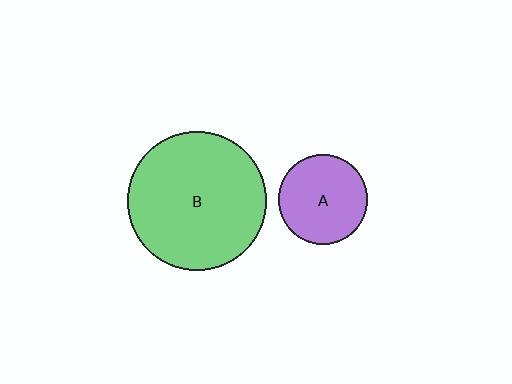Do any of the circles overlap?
No, none of the circles overlap.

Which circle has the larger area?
Circle B (green).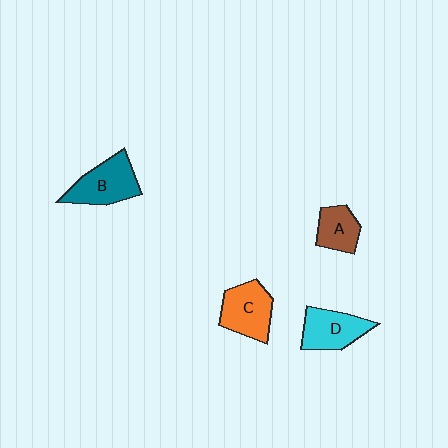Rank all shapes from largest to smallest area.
From largest to smallest: B (teal), C (orange), D (cyan), A (brown).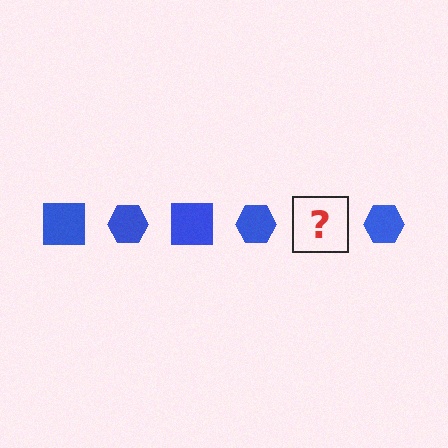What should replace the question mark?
The question mark should be replaced with a blue square.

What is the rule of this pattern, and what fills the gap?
The rule is that the pattern cycles through square, hexagon shapes in blue. The gap should be filled with a blue square.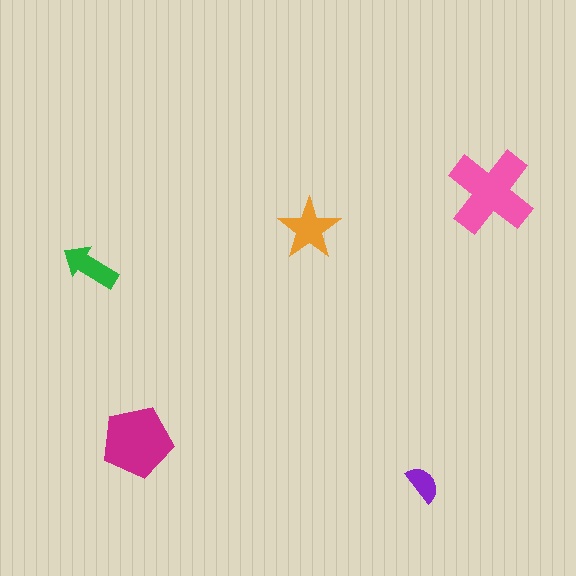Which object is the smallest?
The purple semicircle.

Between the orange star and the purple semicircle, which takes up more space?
The orange star.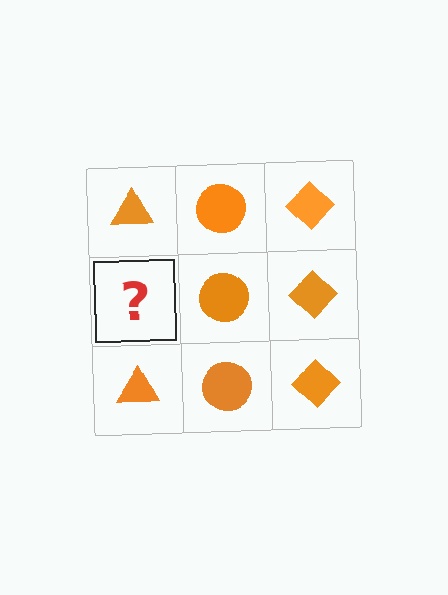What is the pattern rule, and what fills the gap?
The rule is that each column has a consistent shape. The gap should be filled with an orange triangle.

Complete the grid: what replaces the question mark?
The question mark should be replaced with an orange triangle.